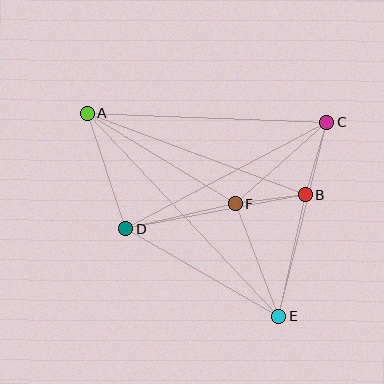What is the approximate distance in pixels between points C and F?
The distance between C and F is approximately 122 pixels.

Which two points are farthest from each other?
Points A and E are farthest from each other.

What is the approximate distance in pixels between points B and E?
The distance between B and E is approximately 125 pixels.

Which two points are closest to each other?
Points B and F are closest to each other.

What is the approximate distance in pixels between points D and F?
The distance between D and F is approximately 113 pixels.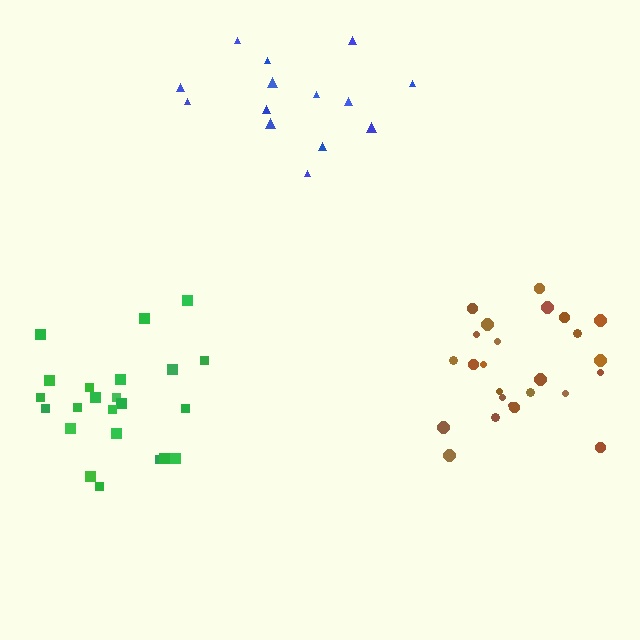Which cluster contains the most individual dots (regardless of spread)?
Brown (25).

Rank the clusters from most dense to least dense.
green, brown, blue.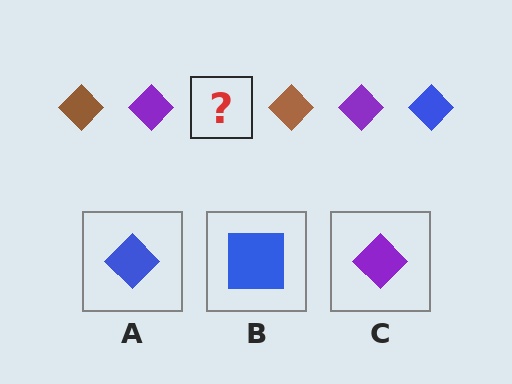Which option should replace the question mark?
Option A.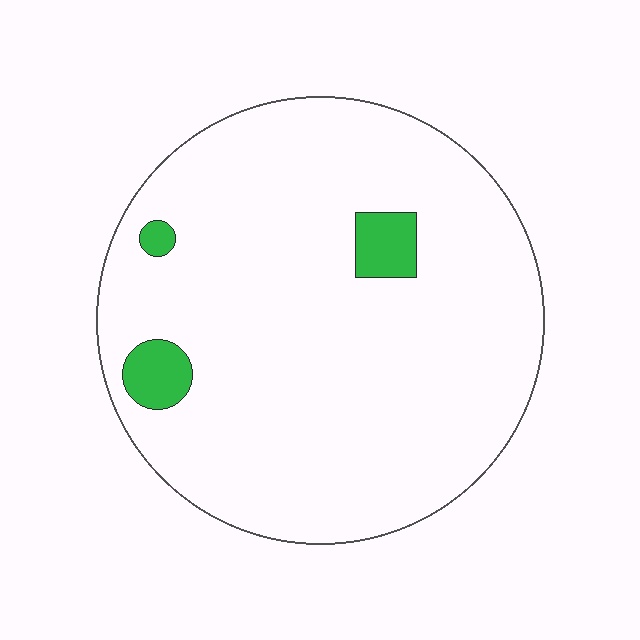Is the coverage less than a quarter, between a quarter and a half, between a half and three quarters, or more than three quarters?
Less than a quarter.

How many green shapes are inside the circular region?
3.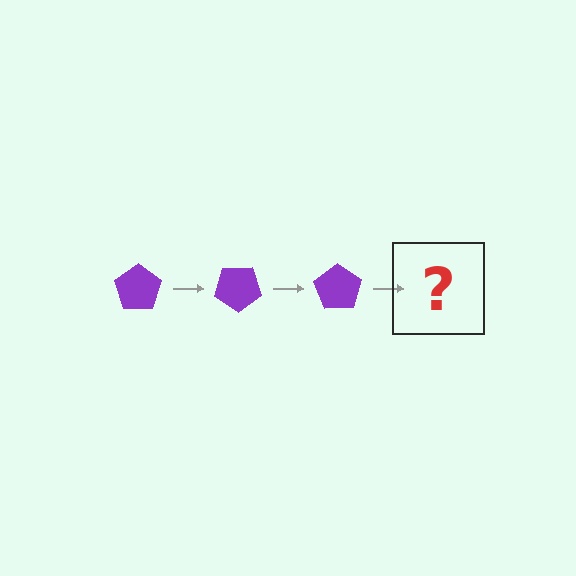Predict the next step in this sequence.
The next step is a purple pentagon rotated 105 degrees.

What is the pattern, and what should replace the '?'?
The pattern is that the pentagon rotates 35 degrees each step. The '?' should be a purple pentagon rotated 105 degrees.